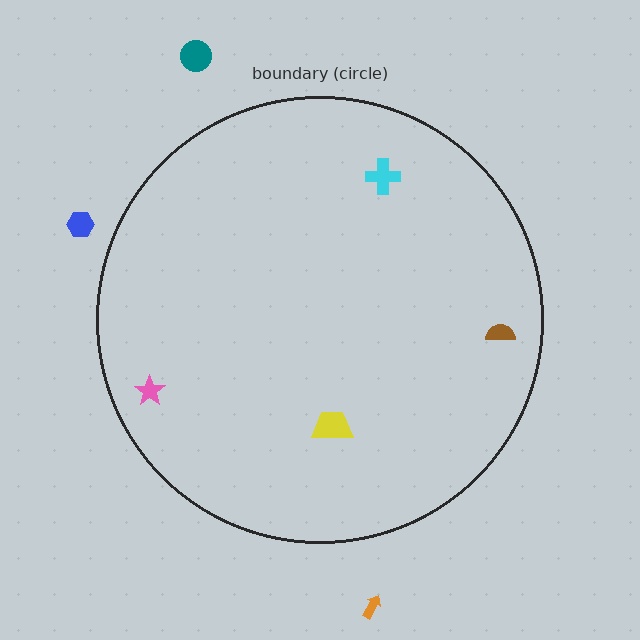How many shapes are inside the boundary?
4 inside, 3 outside.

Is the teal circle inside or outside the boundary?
Outside.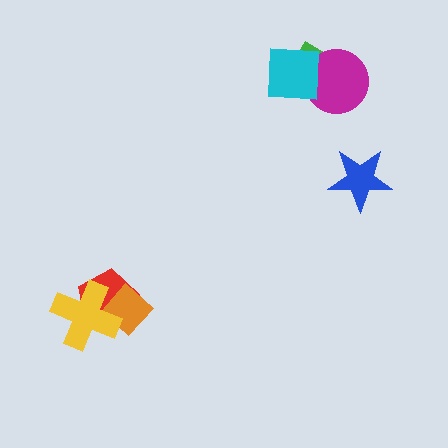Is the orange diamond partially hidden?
Yes, it is partially covered by another shape.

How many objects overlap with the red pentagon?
2 objects overlap with the red pentagon.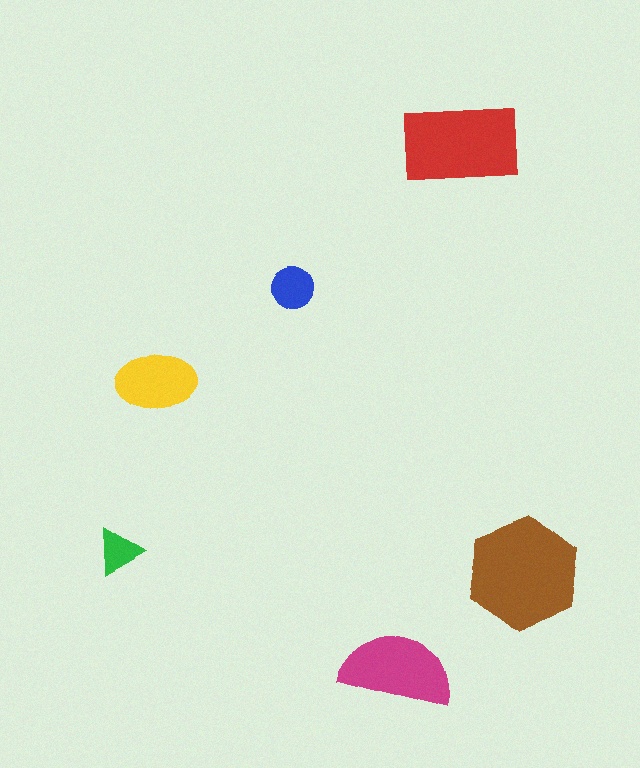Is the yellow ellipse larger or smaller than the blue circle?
Larger.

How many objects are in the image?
There are 6 objects in the image.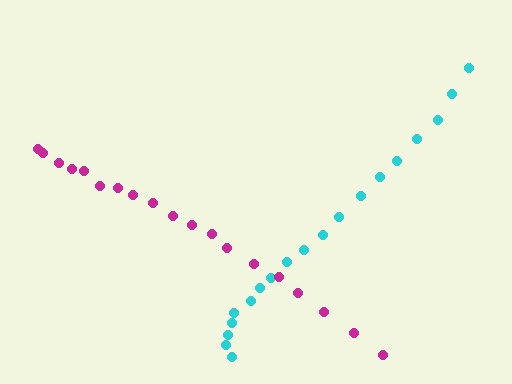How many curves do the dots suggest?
There are 2 distinct paths.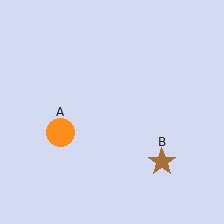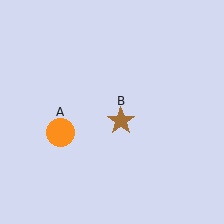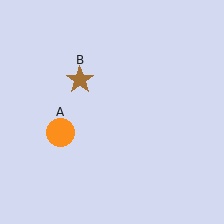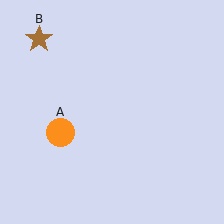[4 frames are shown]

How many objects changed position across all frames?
1 object changed position: brown star (object B).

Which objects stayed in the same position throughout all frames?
Orange circle (object A) remained stationary.